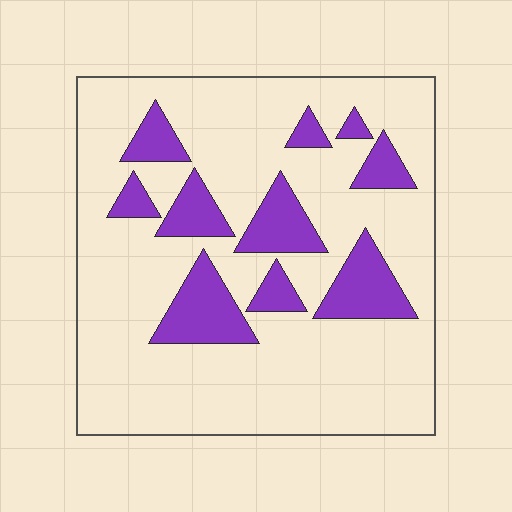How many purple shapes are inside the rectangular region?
10.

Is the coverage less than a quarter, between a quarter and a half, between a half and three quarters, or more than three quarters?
Less than a quarter.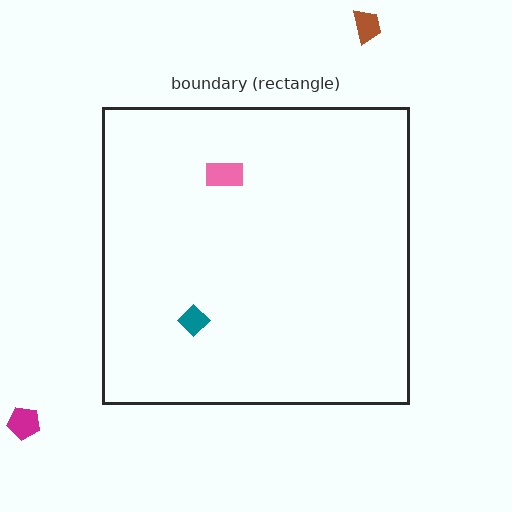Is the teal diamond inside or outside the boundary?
Inside.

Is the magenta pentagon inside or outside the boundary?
Outside.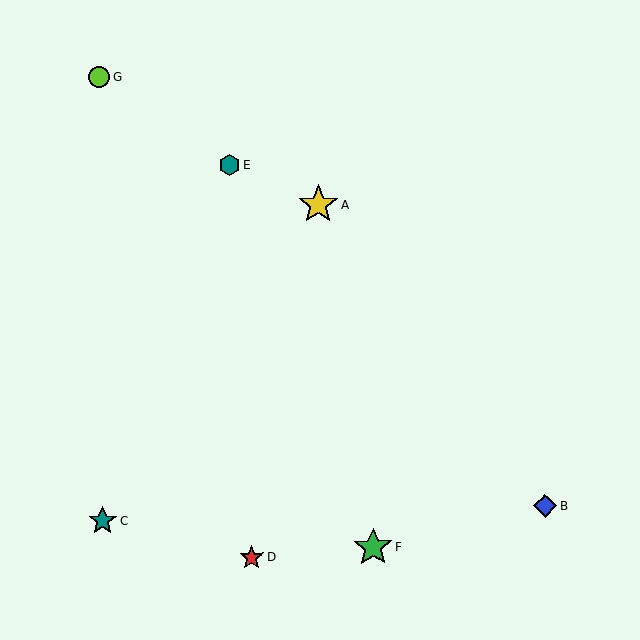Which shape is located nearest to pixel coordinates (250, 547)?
The red star (labeled D) at (252, 557) is nearest to that location.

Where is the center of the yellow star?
The center of the yellow star is at (318, 205).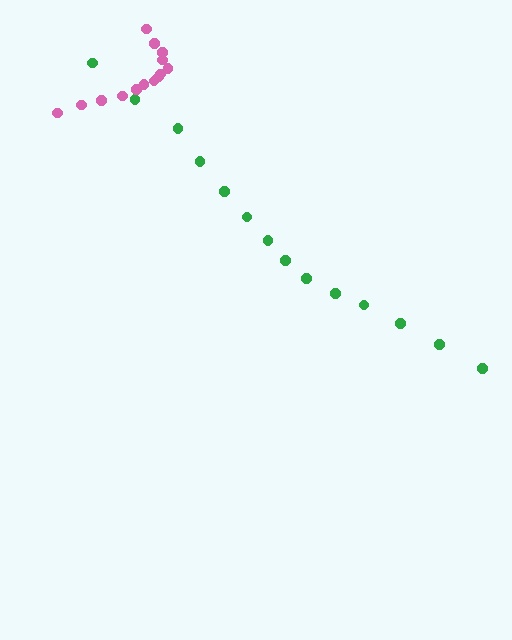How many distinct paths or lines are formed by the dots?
There are 2 distinct paths.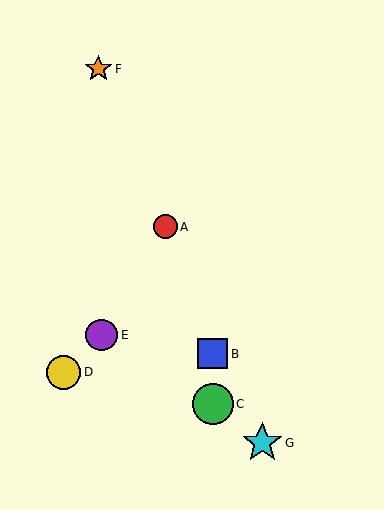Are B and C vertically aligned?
Yes, both are at x≈213.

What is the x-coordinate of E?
Object E is at x≈102.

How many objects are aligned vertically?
2 objects (B, C) are aligned vertically.